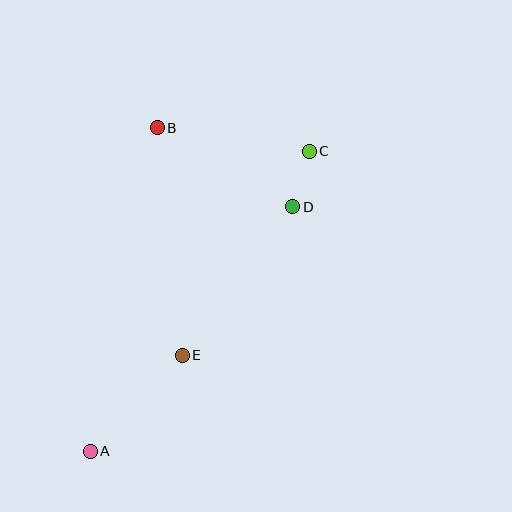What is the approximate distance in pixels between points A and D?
The distance between A and D is approximately 318 pixels.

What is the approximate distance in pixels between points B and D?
The distance between B and D is approximately 157 pixels.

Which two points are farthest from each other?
Points A and C are farthest from each other.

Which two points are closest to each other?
Points C and D are closest to each other.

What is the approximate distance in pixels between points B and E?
The distance between B and E is approximately 229 pixels.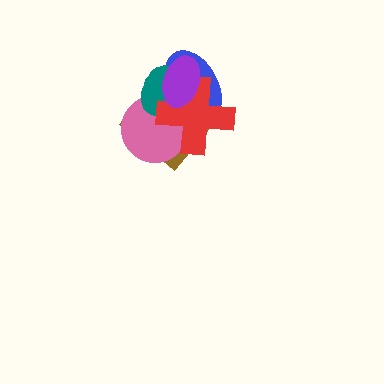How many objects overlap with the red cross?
5 objects overlap with the red cross.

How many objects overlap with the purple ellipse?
5 objects overlap with the purple ellipse.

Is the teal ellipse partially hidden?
Yes, it is partially covered by another shape.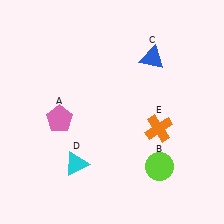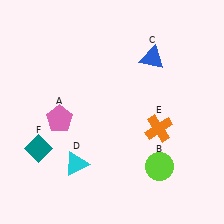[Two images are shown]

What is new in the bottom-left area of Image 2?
A teal diamond (F) was added in the bottom-left area of Image 2.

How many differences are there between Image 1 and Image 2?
There is 1 difference between the two images.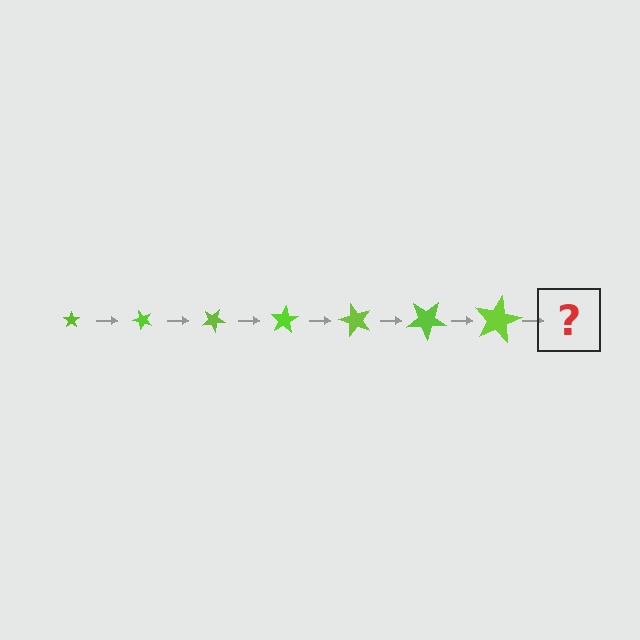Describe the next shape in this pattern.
It should be a star, larger than the previous one and rotated 350 degrees from the start.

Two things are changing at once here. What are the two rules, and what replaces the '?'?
The two rules are that the star grows larger each step and it rotates 50 degrees each step. The '?' should be a star, larger than the previous one and rotated 350 degrees from the start.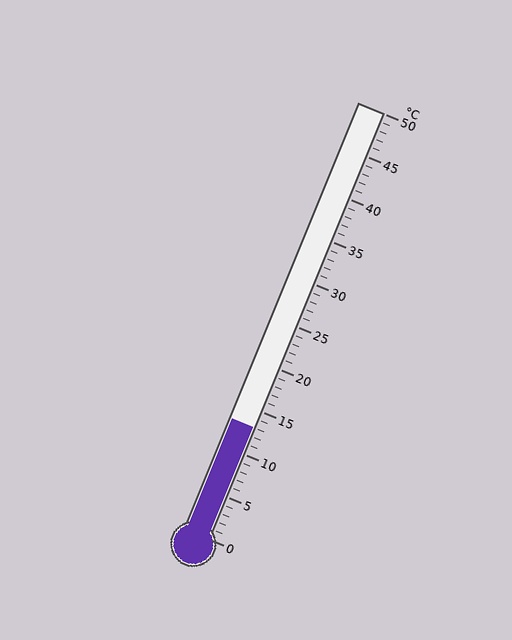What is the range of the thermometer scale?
The thermometer scale ranges from 0°C to 50°C.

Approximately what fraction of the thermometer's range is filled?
The thermometer is filled to approximately 25% of its range.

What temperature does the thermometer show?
The thermometer shows approximately 13°C.